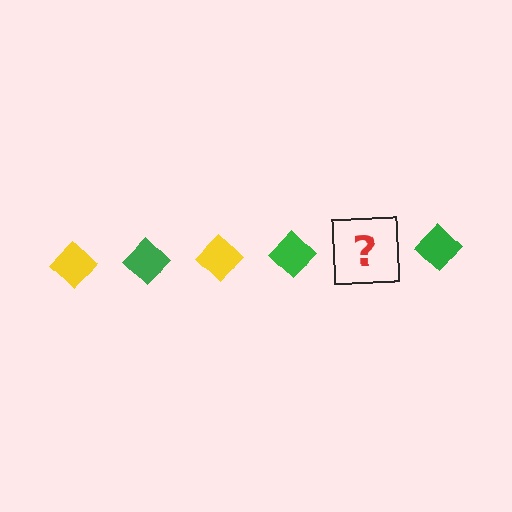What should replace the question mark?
The question mark should be replaced with a yellow diamond.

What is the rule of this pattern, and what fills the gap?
The rule is that the pattern cycles through yellow, green diamonds. The gap should be filled with a yellow diamond.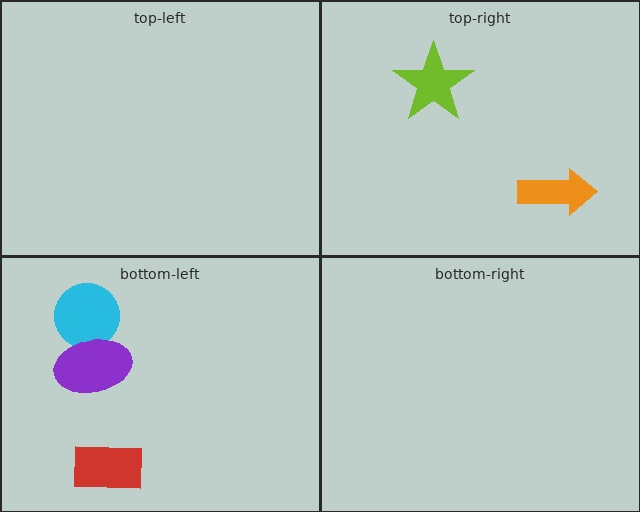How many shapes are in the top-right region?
2.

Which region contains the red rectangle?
The bottom-left region.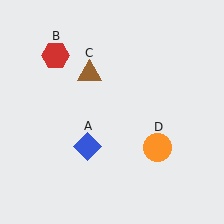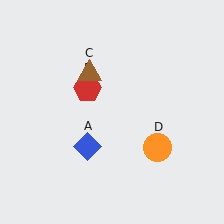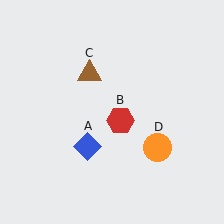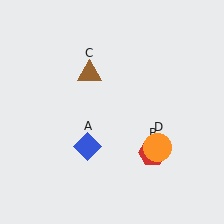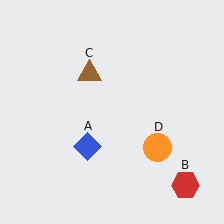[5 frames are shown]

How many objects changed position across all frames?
1 object changed position: red hexagon (object B).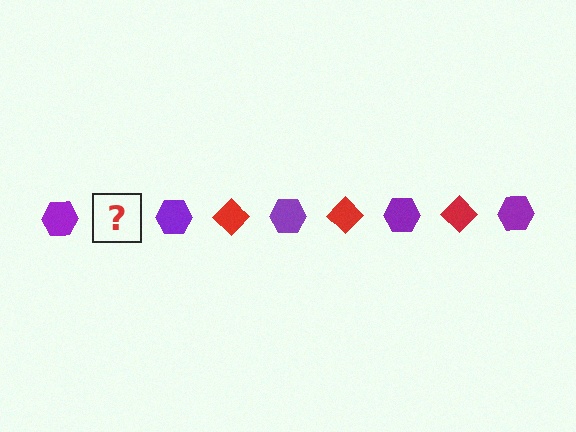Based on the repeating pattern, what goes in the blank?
The blank should be a red diamond.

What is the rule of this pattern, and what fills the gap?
The rule is that the pattern alternates between purple hexagon and red diamond. The gap should be filled with a red diamond.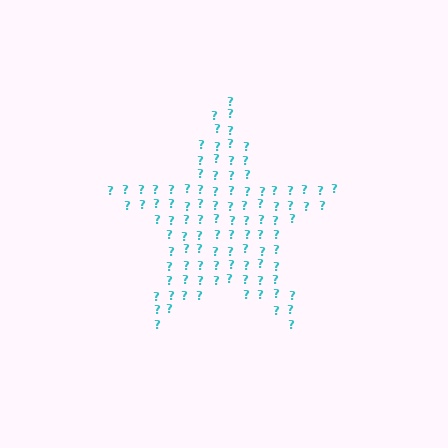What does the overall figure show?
The overall figure shows a star.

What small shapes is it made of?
It is made of small question marks.